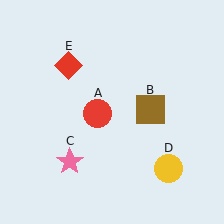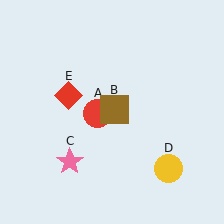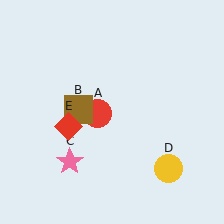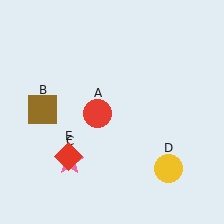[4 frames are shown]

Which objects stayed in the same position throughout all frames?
Red circle (object A) and pink star (object C) and yellow circle (object D) remained stationary.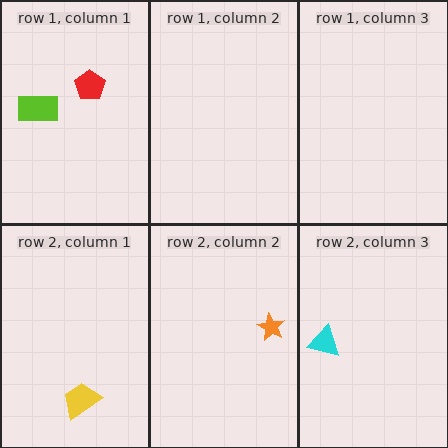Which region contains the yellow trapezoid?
The row 2, column 1 region.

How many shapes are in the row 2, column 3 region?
1.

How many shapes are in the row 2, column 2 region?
1.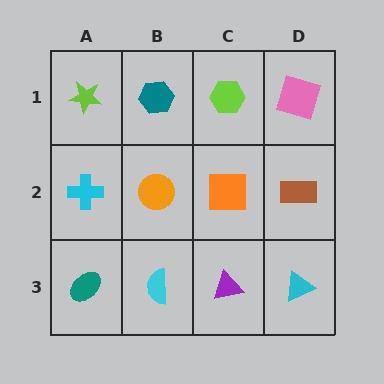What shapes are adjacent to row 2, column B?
A teal hexagon (row 1, column B), a cyan semicircle (row 3, column B), a cyan cross (row 2, column A), an orange square (row 2, column C).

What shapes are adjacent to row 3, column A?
A cyan cross (row 2, column A), a cyan semicircle (row 3, column B).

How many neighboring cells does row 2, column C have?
4.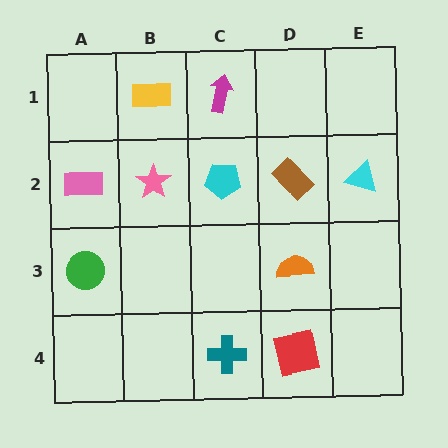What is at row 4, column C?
A teal cross.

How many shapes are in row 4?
2 shapes.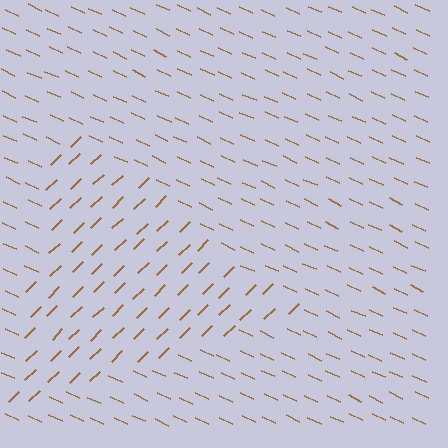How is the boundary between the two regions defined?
The boundary is defined purely by a change in line orientation (approximately 68 degrees difference). All lines are the same color and thickness.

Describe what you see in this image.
The image is filled with small brown line segments. A triangle region in the image has lines oriented differently from the surrounding lines, creating a visible texture boundary.